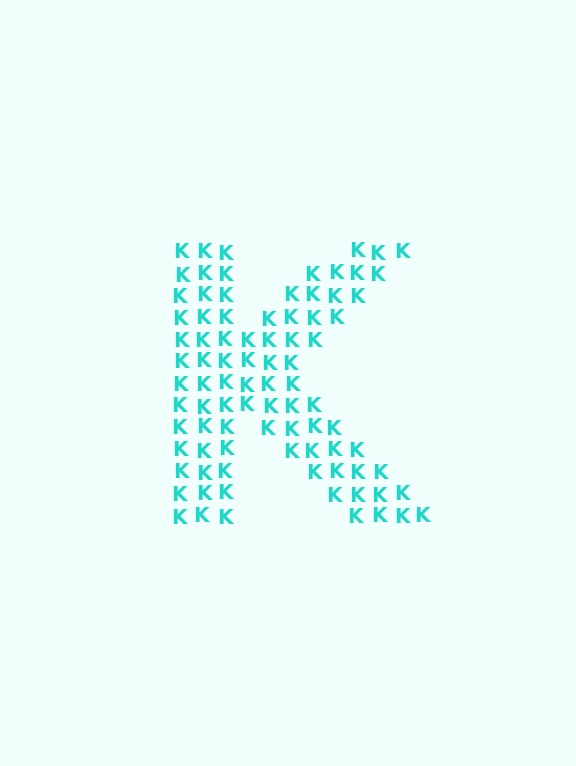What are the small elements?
The small elements are letter K's.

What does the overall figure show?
The overall figure shows the letter K.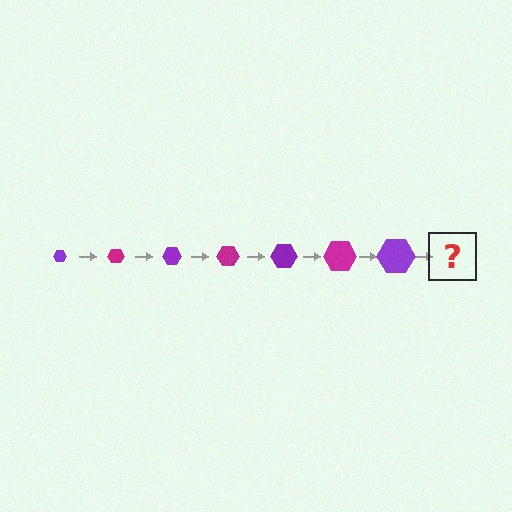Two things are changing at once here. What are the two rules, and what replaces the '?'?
The two rules are that the hexagon grows larger each step and the color cycles through purple and magenta. The '?' should be a magenta hexagon, larger than the previous one.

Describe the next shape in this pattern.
It should be a magenta hexagon, larger than the previous one.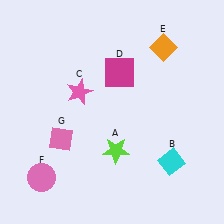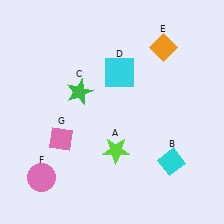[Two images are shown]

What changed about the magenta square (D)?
In Image 1, D is magenta. In Image 2, it changed to cyan.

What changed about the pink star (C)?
In Image 1, C is pink. In Image 2, it changed to green.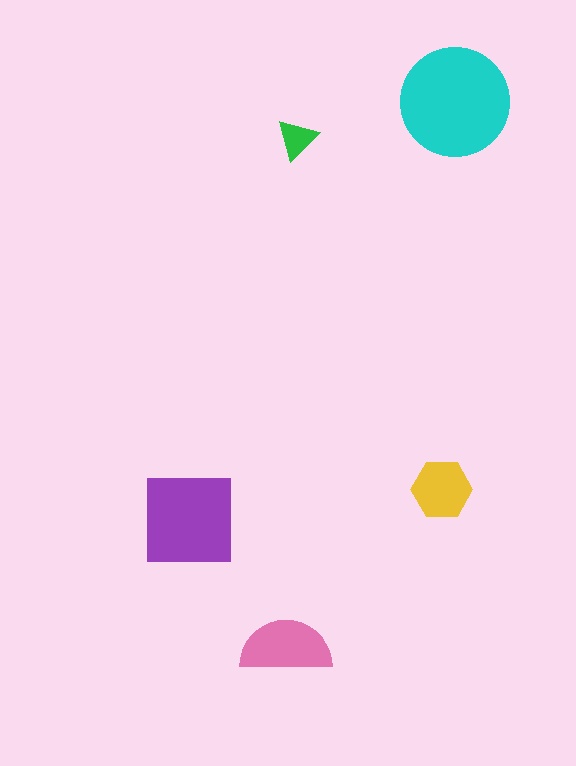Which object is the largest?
The cyan circle.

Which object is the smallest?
The green triangle.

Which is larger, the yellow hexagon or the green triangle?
The yellow hexagon.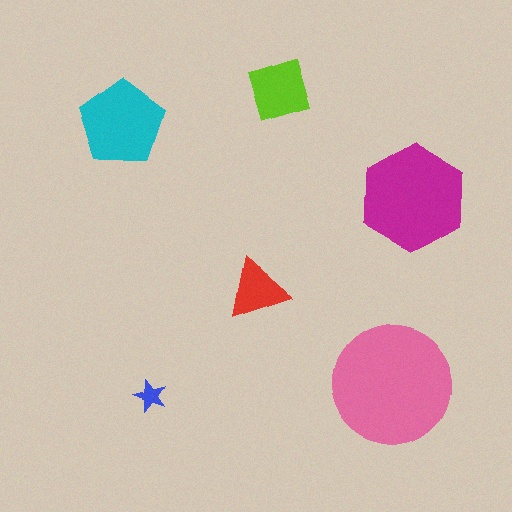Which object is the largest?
The pink circle.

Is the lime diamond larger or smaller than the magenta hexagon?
Smaller.